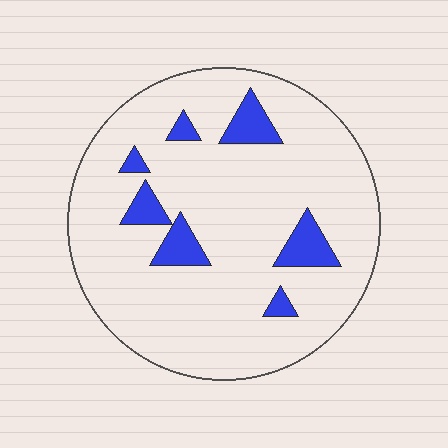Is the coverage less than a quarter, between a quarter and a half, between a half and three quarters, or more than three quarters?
Less than a quarter.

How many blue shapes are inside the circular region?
7.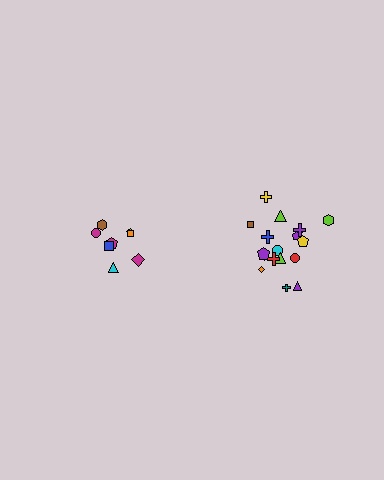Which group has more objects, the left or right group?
The right group.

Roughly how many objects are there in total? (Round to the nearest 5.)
Roughly 25 objects in total.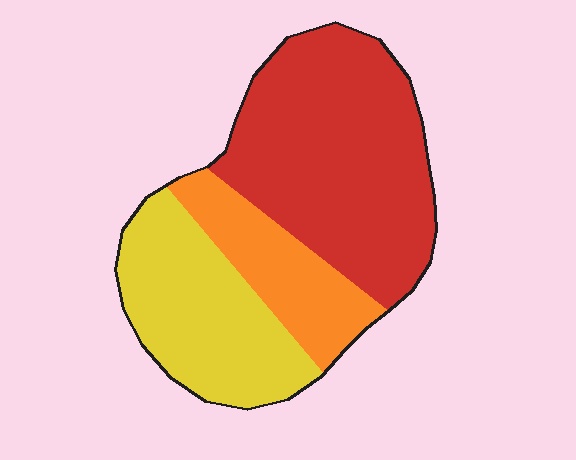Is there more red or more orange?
Red.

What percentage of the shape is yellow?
Yellow takes up about one third (1/3) of the shape.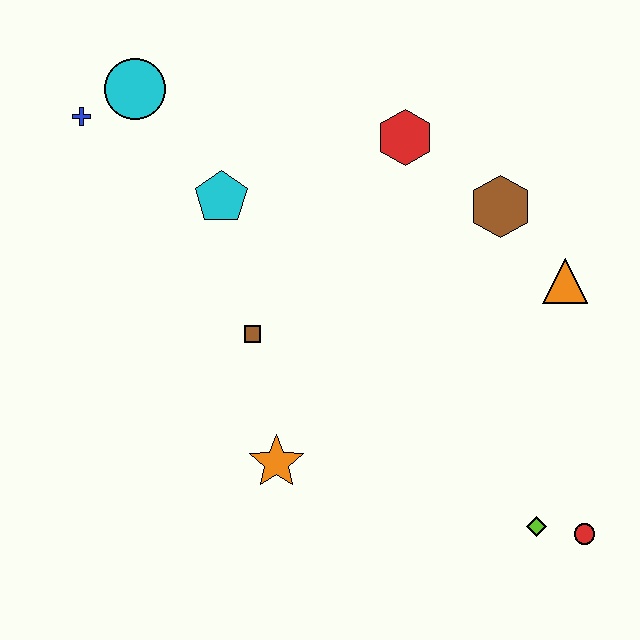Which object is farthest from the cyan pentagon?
The red circle is farthest from the cyan pentagon.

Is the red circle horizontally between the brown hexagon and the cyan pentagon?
No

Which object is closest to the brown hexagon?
The orange triangle is closest to the brown hexagon.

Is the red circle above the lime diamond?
No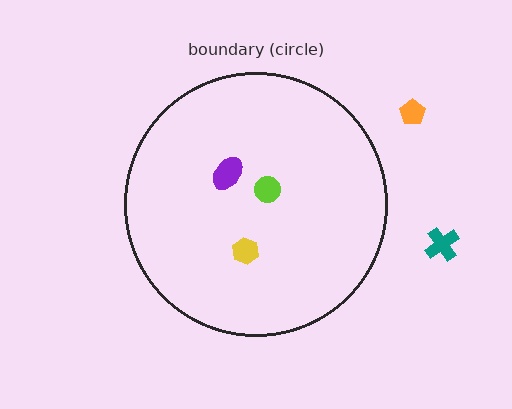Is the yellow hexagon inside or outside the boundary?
Inside.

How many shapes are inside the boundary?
3 inside, 2 outside.